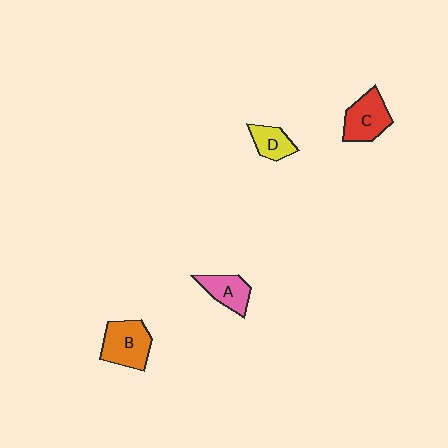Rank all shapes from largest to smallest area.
From largest to smallest: B (orange), C (red), A (pink), D (yellow).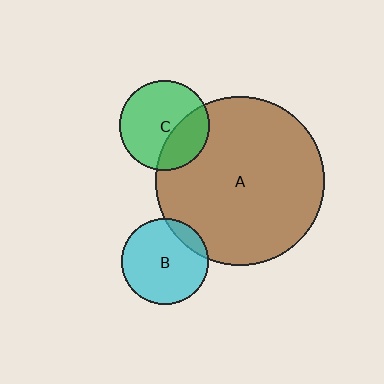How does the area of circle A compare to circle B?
Approximately 3.8 times.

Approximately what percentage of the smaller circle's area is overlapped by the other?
Approximately 10%.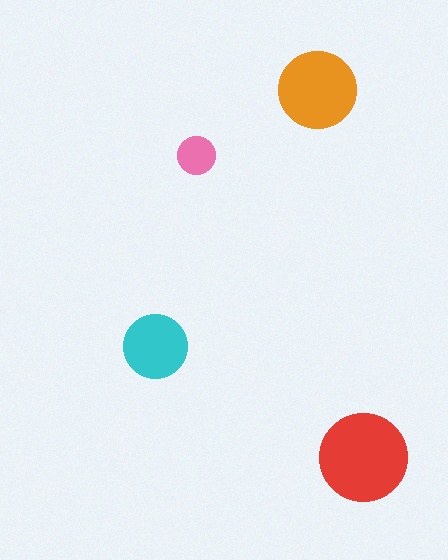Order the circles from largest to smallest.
the red one, the orange one, the cyan one, the pink one.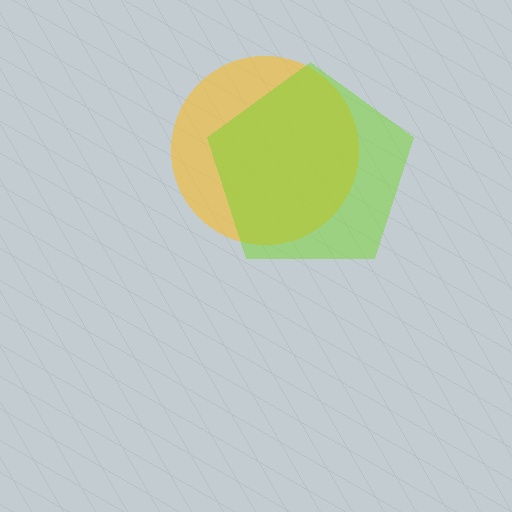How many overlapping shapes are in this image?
There are 2 overlapping shapes in the image.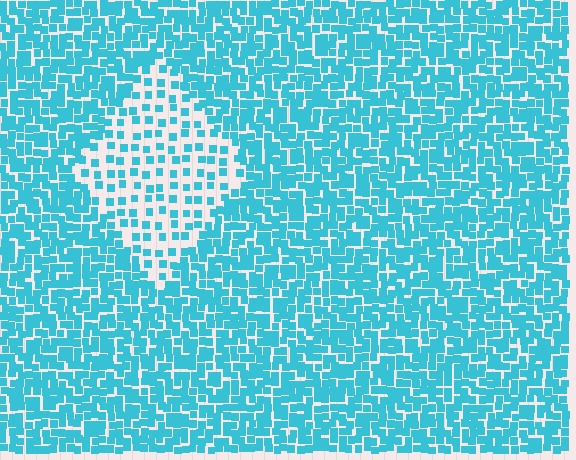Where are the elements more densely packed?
The elements are more densely packed outside the diamond boundary.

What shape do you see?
I see a diamond.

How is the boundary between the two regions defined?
The boundary is defined by a change in element density (approximately 2.4x ratio). All elements are the same color, size, and shape.